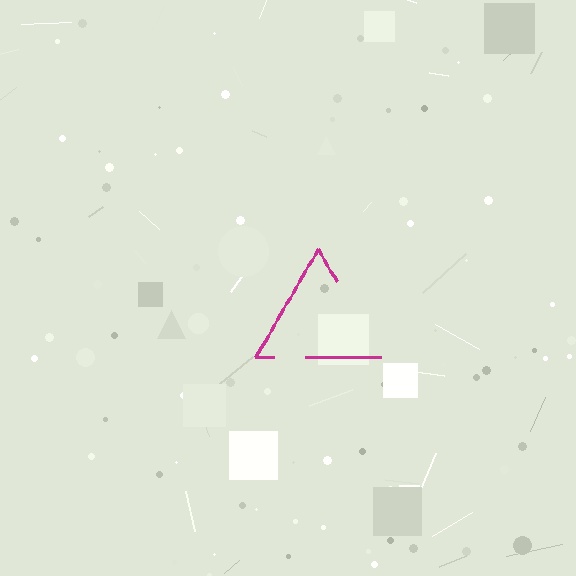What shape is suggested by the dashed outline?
The dashed outline suggests a triangle.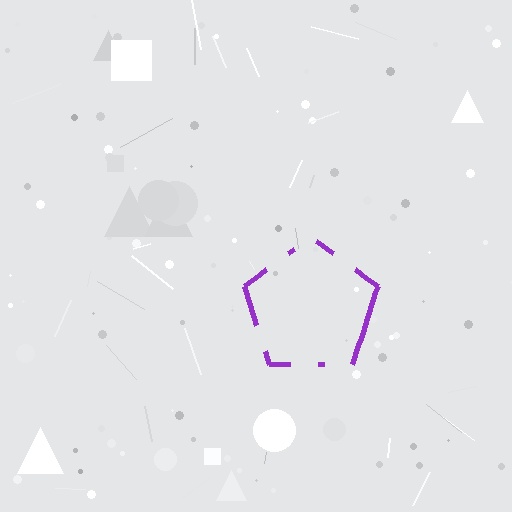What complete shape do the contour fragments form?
The contour fragments form a pentagon.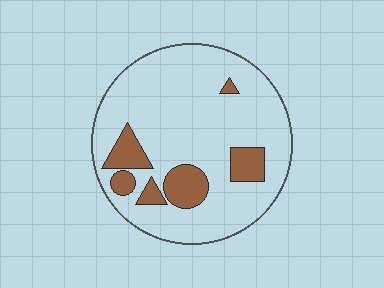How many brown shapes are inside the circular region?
6.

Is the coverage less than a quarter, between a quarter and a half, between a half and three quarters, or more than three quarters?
Less than a quarter.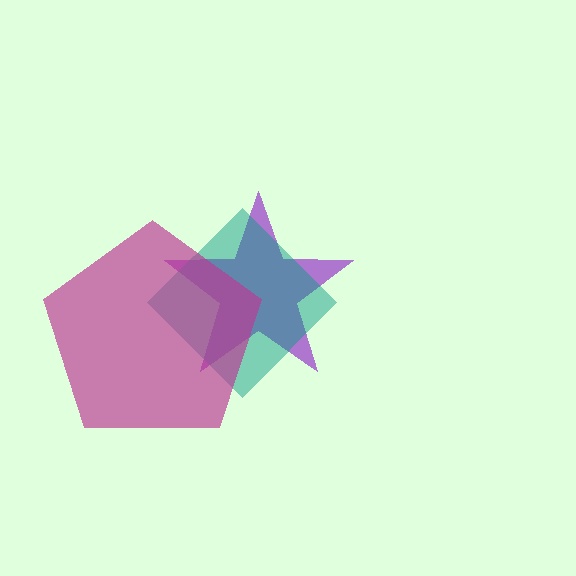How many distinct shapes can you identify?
There are 3 distinct shapes: a purple star, a teal diamond, a magenta pentagon.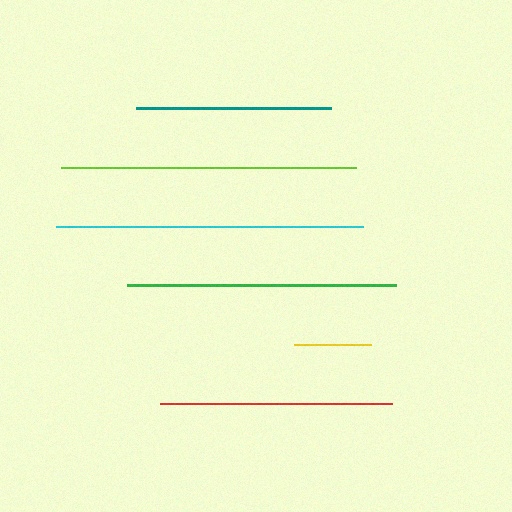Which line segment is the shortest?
The yellow line is the shortest at approximately 77 pixels.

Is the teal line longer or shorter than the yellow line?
The teal line is longer than the yellow line.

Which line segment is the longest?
The cyan line is the longest at approximately 307 pixels.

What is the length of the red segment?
The red segment is approximately 232 pixels long.